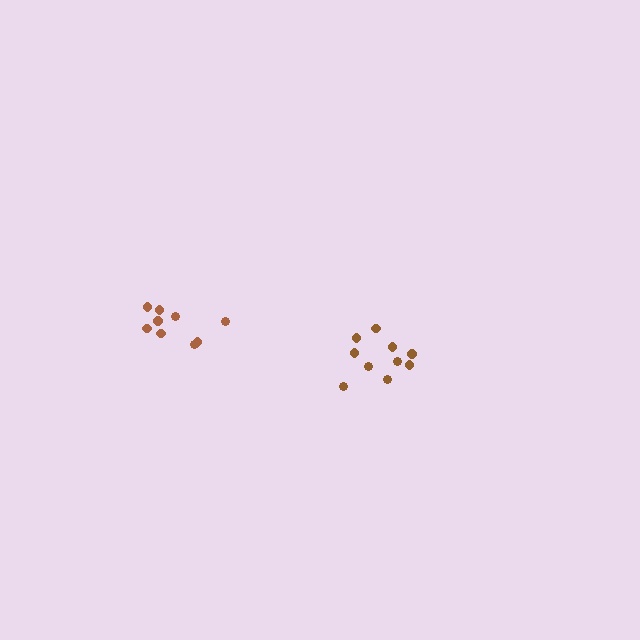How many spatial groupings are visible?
There are 2 spatial groupings.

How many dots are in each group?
Group 1: 9 dots, Group 2: 10 dots (19 total).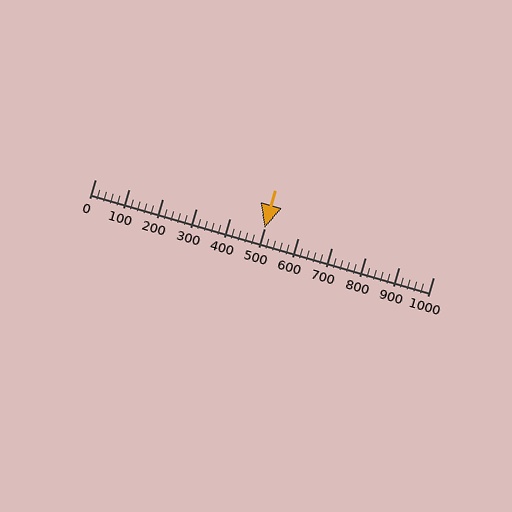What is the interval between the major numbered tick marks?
The major tick marks are spaced 100 units apart.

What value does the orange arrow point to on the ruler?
The orange arrow points to approximately 502.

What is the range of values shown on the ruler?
The ruler shows values from 0 to 1000.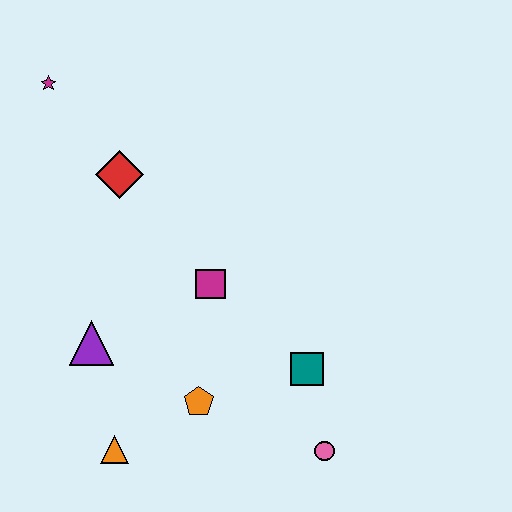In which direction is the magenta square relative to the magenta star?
The magenta square is below the magenta star.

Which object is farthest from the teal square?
The magenta star is farthest from the teal square.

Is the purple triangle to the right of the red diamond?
No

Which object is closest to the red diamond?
The magenta star is closest to the red diamond.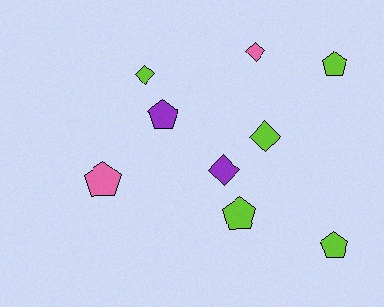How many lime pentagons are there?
There are 3 lime pentagons.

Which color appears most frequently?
Lime, with 5 objects.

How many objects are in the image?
There are 9 objects.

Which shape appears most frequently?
Pentagon, with 5 objects.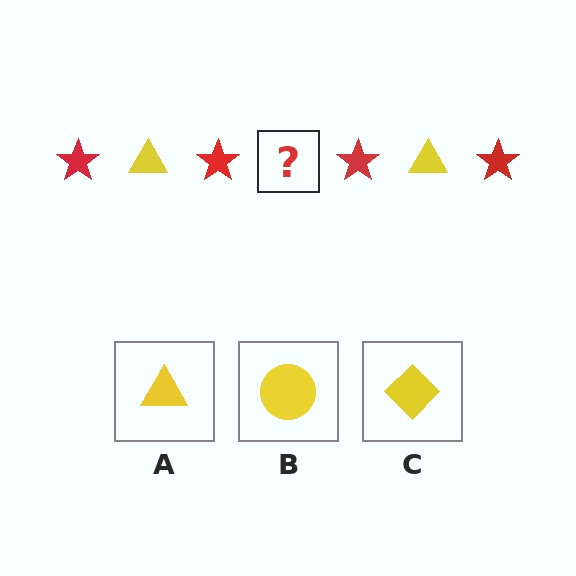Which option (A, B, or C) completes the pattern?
A.